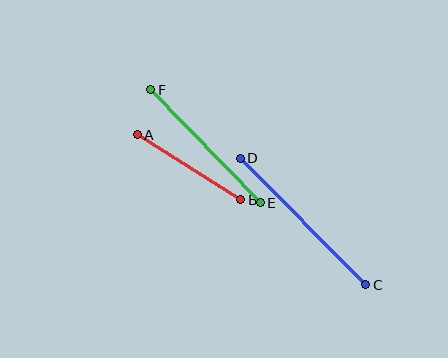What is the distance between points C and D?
The distance is approximately 178 pixels.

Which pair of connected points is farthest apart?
Points C and D are farthest apart.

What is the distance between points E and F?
The distance is approximately 157 pixels.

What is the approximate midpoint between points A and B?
The midpoint is at approximately (189, 167) pixels.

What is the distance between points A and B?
The distance is approximately 122 pixels.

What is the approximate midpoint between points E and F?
The midpoint is at approximately (205, 146) pixels.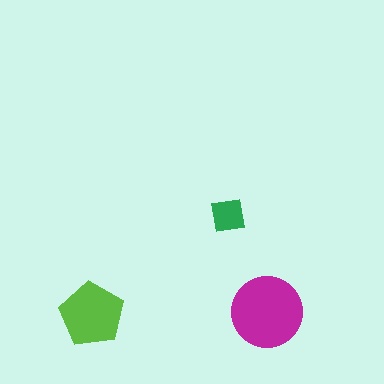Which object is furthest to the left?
The lime pentagon is leftmost.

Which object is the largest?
The magenta circle.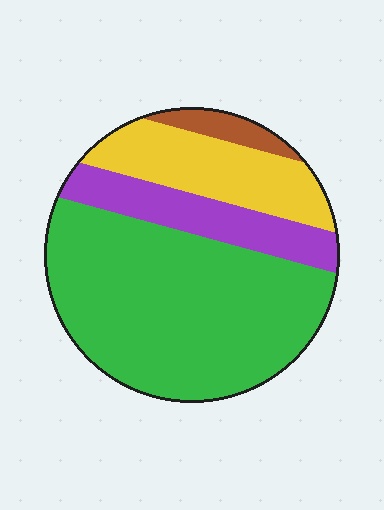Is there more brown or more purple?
Purple.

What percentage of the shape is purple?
Purple takes up about one sixth (1/6) of the shape.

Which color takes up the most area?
Green, at roughly 60%.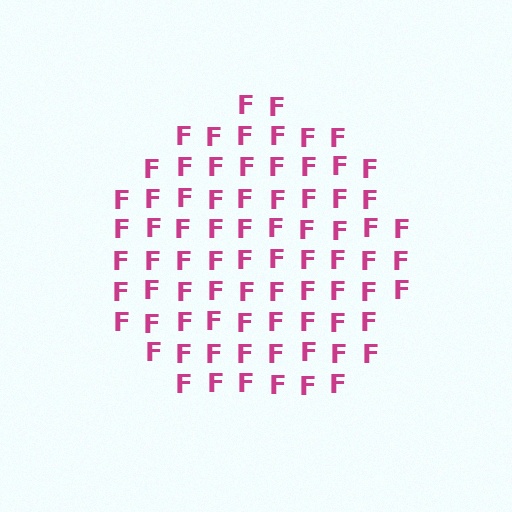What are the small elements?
The small elements are letter F's.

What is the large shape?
The large shape is a circle.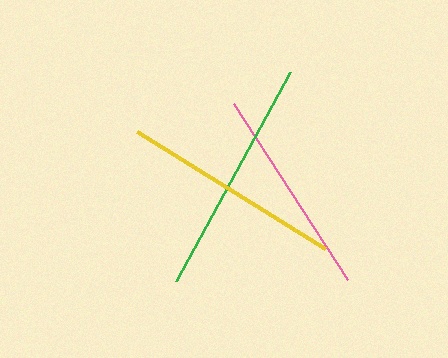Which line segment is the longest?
The green line is the longest at approximately 238 pixels.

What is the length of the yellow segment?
The yellow segment is approximately 221 pixels long.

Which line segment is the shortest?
The pink line is the shortest at approximately 210 pixels.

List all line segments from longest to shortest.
From longest to shortest: green, yellow, pink.